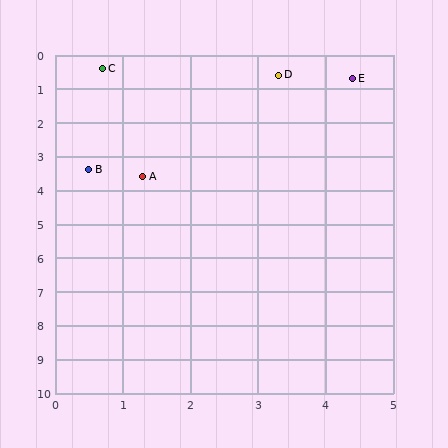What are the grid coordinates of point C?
Point C is at approximately (0.7, 0.4).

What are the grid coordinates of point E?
Point E is at approximately (4.4, 0.7).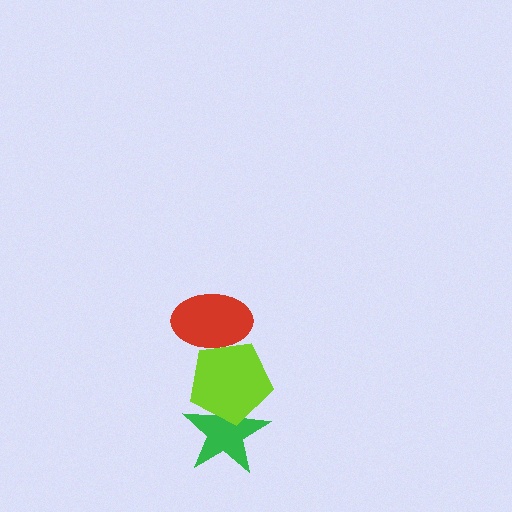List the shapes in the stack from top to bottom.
From top to bottom: the red ellipse, the lime pentagon, the green star.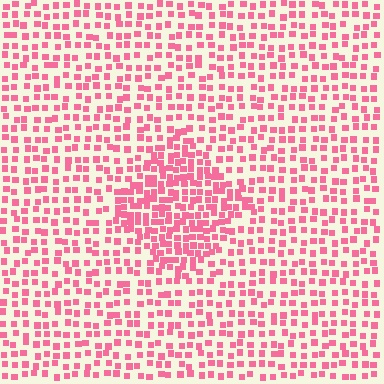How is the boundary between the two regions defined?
The boundary is defined by a change in element density (approximately 1.9x ratio). All elements are the same color, size, and shape.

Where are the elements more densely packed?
The elements are more densely packed inside the diamond boundary.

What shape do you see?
I see a diamond.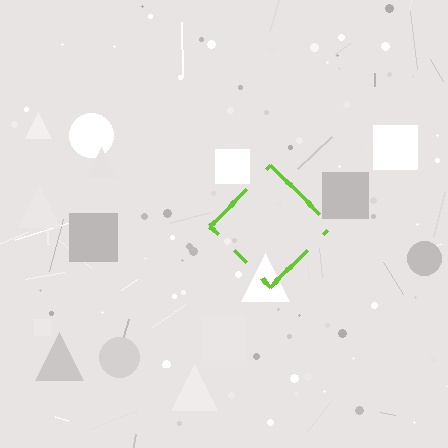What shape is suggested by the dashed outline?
The dashed outline suggests a diamond.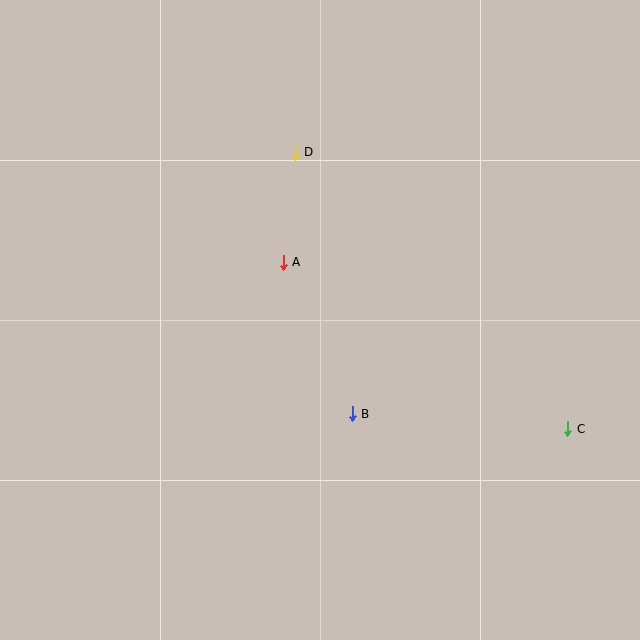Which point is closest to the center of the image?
Point A at (283, 262) is closest to the center.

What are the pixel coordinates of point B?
Point B is at (352, 414).